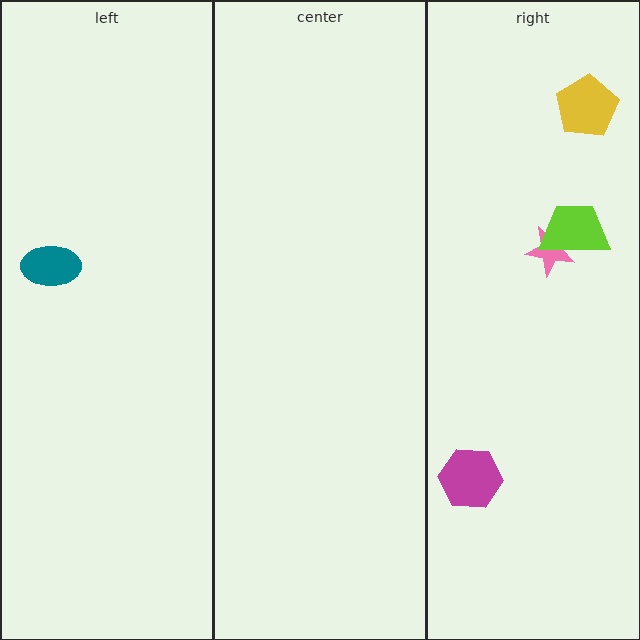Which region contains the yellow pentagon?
The right region.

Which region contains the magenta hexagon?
The right region.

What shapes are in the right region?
The yellow pentagon, the magenta hexagon, the pink star, the lime trapezoid.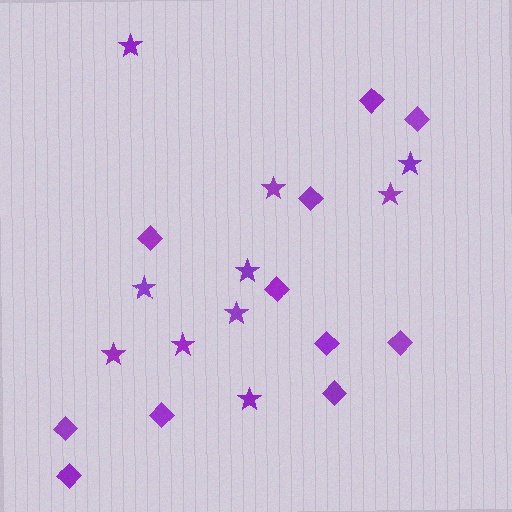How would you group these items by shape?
There are 2 groups: one group of diamonds (11) and one group of stars (10).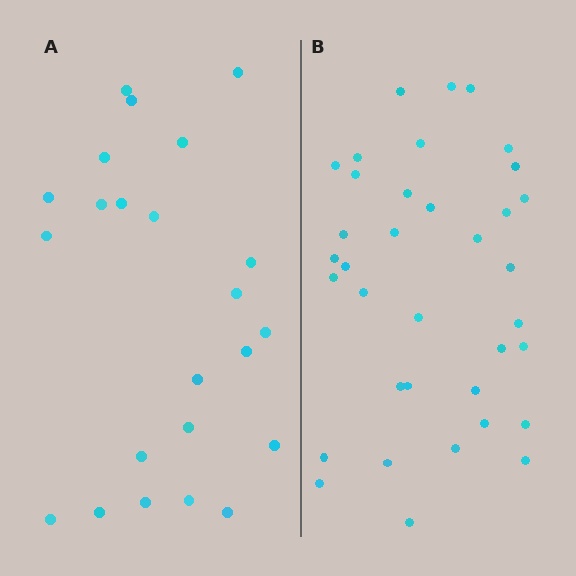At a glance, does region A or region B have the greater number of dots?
Region B (the right region) has more dots.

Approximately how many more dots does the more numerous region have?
Region B has approximately 15 more dots than region A.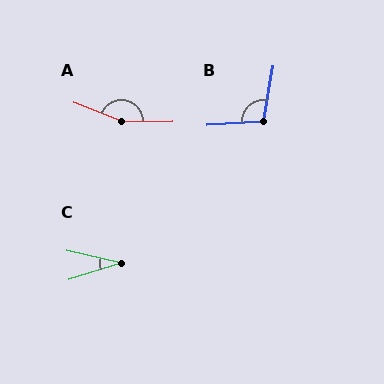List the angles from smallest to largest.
C (30°), B (103°), A (158°).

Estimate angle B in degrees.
Approximately 103 degrees.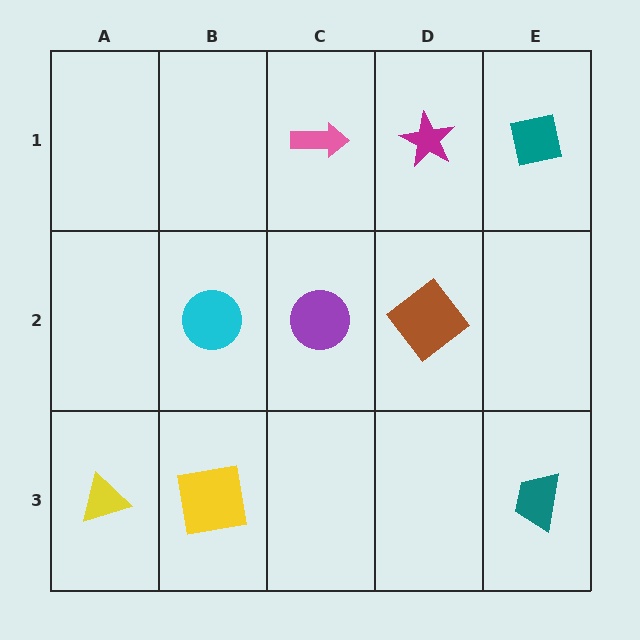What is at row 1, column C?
A pink arrow.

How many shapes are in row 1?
3 shapes.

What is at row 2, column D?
A brown diamond.